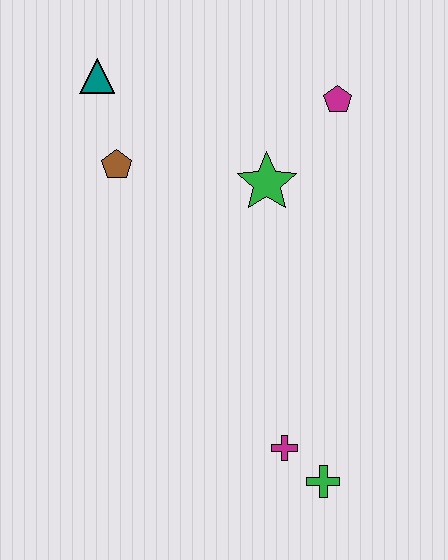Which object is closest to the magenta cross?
The green cross is closest to the magenta cross.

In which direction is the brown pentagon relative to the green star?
The brown pentagon is to the left of the green star.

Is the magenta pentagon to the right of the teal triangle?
Yes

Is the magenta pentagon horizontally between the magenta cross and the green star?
No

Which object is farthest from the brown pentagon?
The green cross is farthest from the brown pentagon.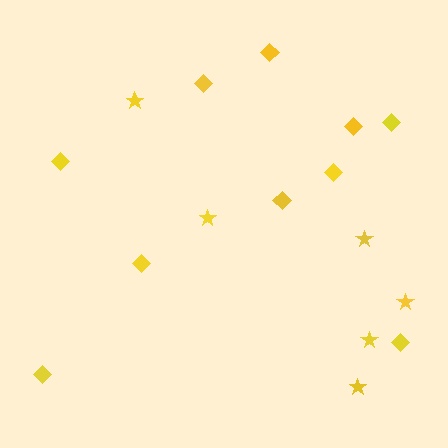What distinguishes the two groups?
There are 2 groups: one group of diamonds (10) and one group of stars (6).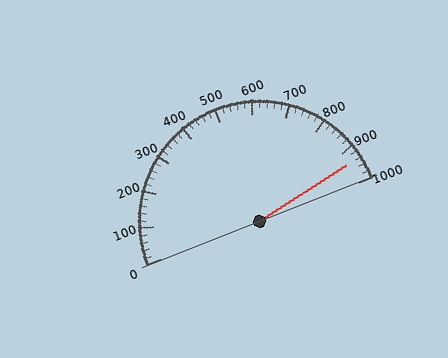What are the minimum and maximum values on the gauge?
The gauge ranges from 0 to 1000.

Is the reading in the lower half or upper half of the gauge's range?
The reading is in the upper half of the range (0 to 1000).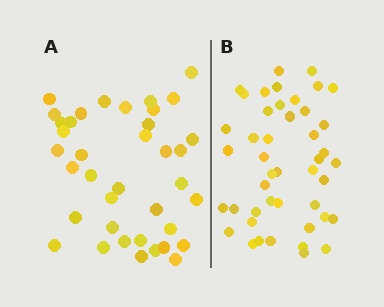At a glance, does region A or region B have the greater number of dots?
Region B (the right region) has more dots.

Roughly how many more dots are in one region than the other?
Region B has roughly 8 or so more dots than region A.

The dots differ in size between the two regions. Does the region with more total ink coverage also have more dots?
No. Region A has more total ink coverage because its dots are larger, but region B actually contains more individual dots. Total area can be misleading — the number of items is what matters here.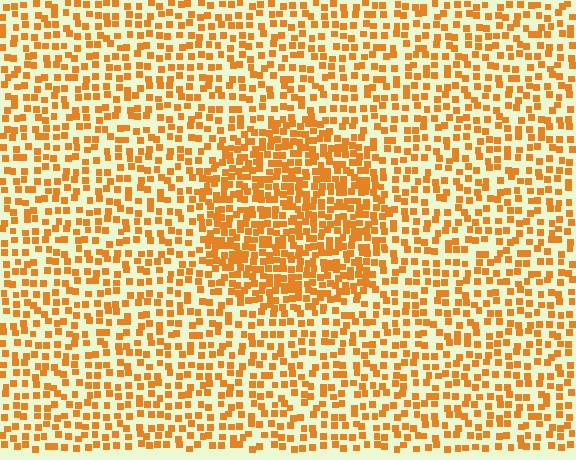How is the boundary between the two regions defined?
The boundary is defined by a change in element density (approximately 1.8x ratio). All elements are the same color, size, and shape.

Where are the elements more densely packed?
The elements are more densely packed inside the circle boundary.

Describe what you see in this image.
The image contains small orange elements arranged at two different densities. A circle-shaped region is visible where the elements are more densely packed than the surrounding area.